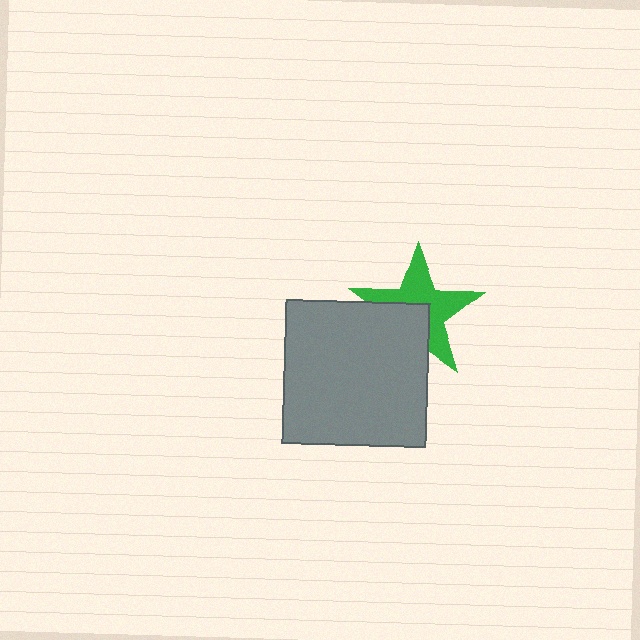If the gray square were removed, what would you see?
You would see the complete green star.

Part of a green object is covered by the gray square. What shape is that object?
It is a star.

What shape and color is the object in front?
The object in front is a gray square.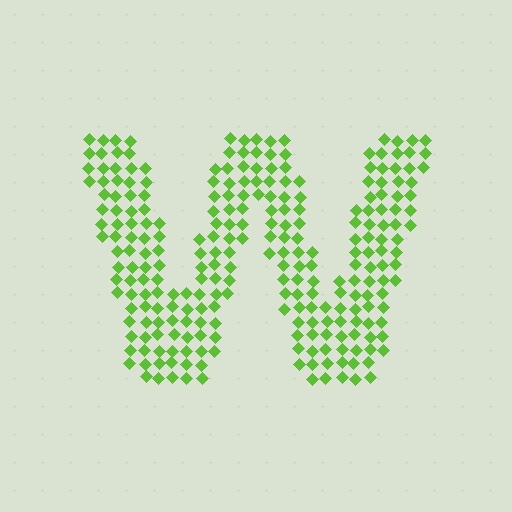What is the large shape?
The large shape is the letter W.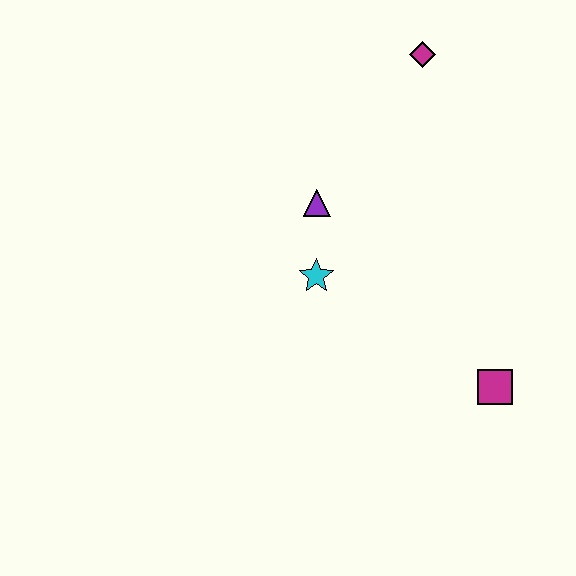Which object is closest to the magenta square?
The cyan star is closest to the magenta square.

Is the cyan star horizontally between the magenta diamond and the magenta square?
No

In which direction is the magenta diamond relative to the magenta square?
The magenta diamond is above the magenta square.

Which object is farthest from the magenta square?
The magenta diamond is farthest from the magenta square.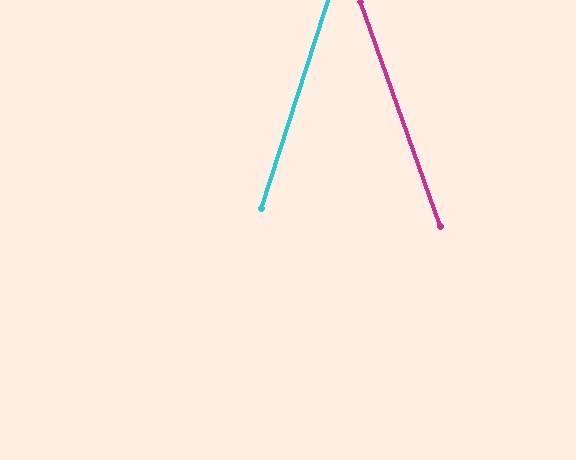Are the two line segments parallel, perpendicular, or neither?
Neither parallel nor perpendicular — they differ by about 37°.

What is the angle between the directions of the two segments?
Approximately 37 degrees.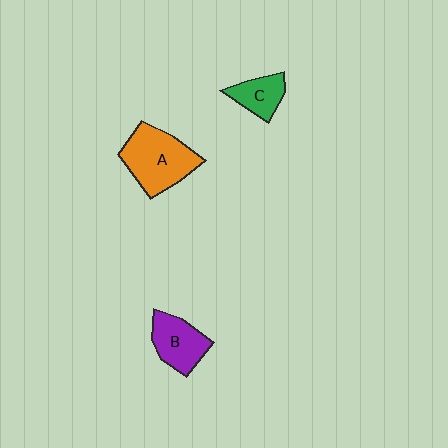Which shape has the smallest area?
Shape C (green).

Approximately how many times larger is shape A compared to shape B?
Approximately 1.5 times.